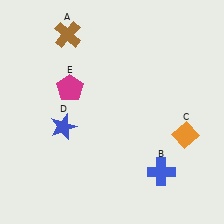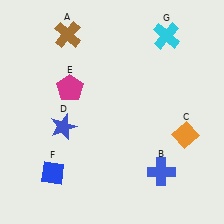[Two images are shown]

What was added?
A blue diamond (F), a cyan cross (G) were added in Image 2.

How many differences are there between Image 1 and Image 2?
There are 2 differences between the two images.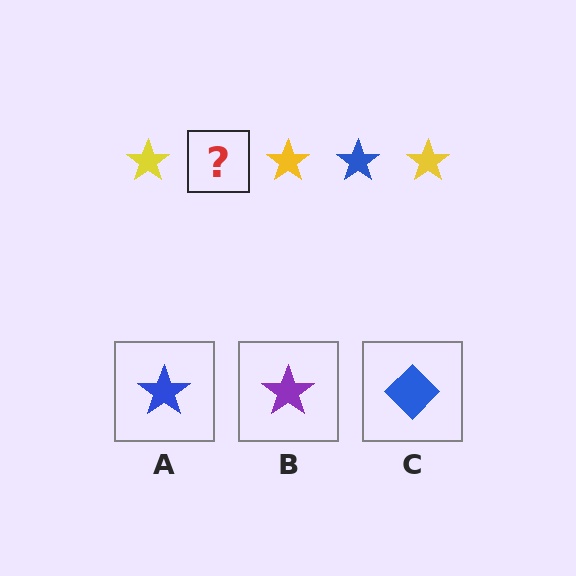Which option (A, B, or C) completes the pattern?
A.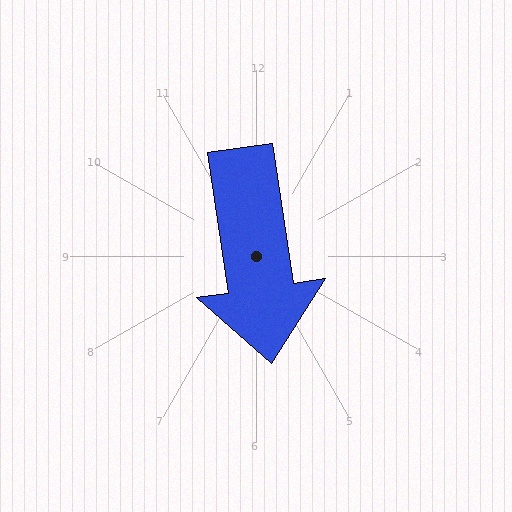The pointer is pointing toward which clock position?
Roughly 6 o'clock.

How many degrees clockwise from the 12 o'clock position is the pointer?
Approximately 172 degrees.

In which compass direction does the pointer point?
South.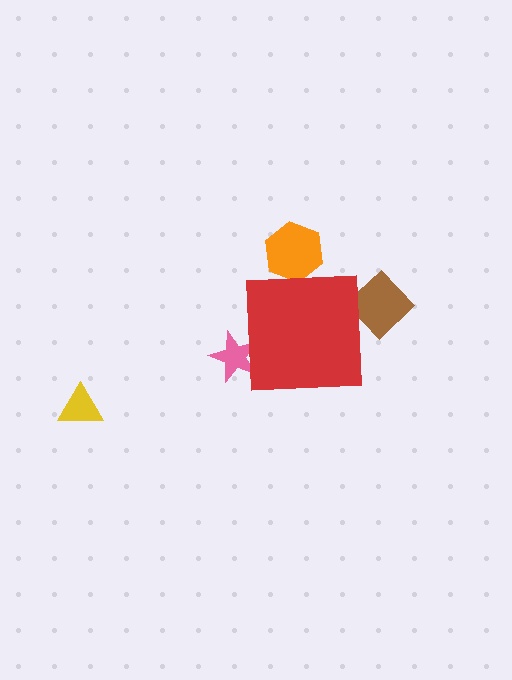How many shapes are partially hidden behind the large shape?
3 shapes are partially hidden.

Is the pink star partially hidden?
Yes, the pink star is partially hidden behind the red square.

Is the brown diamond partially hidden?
Yes, the brown diamond is partially hidden behind the red square.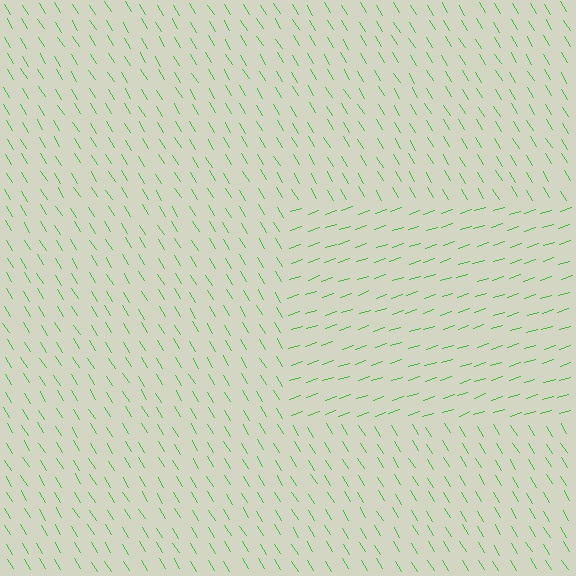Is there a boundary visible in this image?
Yes, there is a texture boundary formed by a change in line orientation.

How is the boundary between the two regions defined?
The boundary is defined purely by a change in line orientation (approximately 77 degrees difference). All lines are the same color and thickness.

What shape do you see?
I see a rectangle.